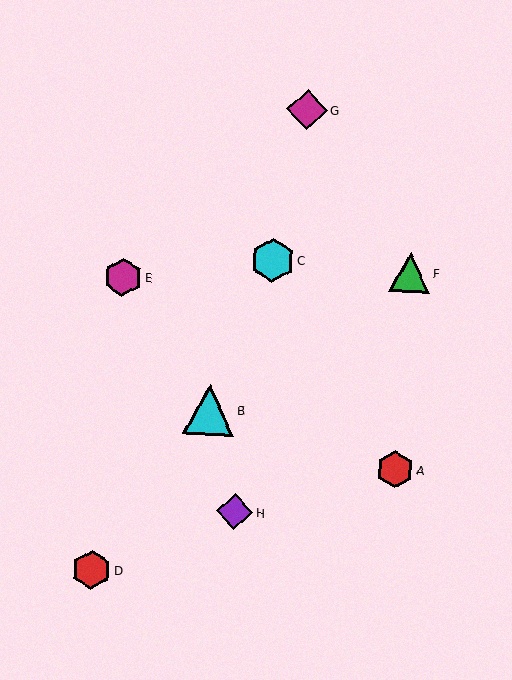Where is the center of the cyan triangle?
The center of the cyan triangle is at (209, 409).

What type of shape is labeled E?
Shape E is a magenta hexagon.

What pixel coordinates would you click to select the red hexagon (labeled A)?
Click at (395, 469) to select the red hexagon A.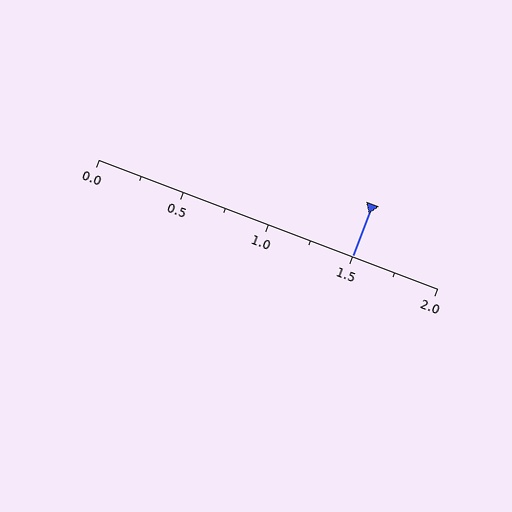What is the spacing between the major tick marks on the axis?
The major ticks are spaced 0.5 apart.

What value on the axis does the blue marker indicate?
The marker indicates approximately 1.5.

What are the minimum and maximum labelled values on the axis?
The axis runs from 0.0 to 2.0.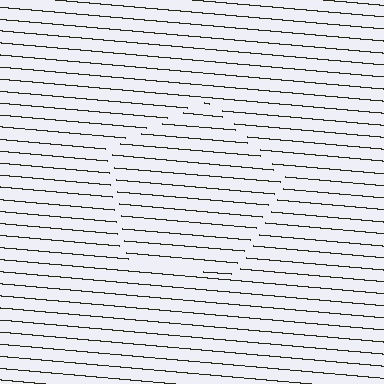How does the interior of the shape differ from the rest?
The interior of the shape contains the same grating, shifted by half a period — the contour is defined by the phase discontinuity where line-ends from the inner and outer gratings abut.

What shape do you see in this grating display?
An illusory pentagon. The interior of the shape contains the same grating, shifted by half a period — the contour is defined by the phase discontinuity where line-ends from the inner and outer gratings abut.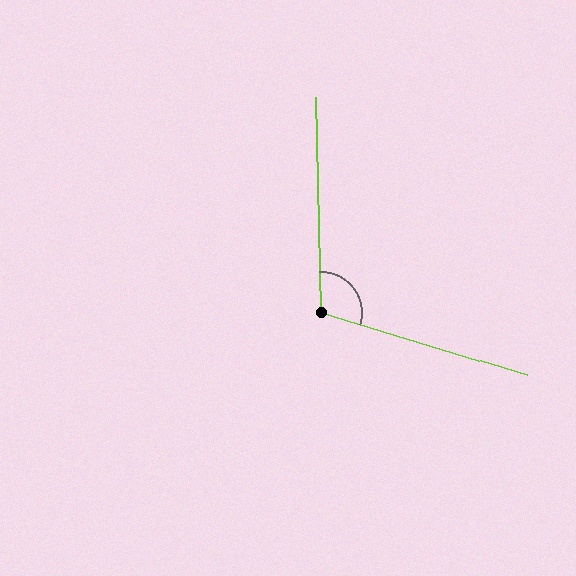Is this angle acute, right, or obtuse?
It is obtuse.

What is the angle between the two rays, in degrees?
Approximately 108 degrees.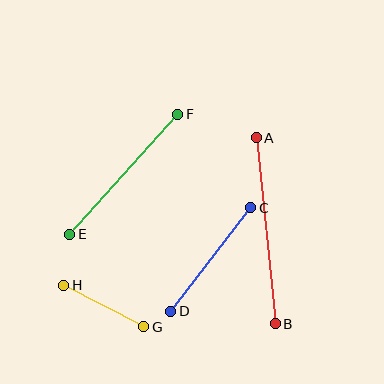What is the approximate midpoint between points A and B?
The midpoint is at approximately (266, 231) pixels.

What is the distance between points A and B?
The distance is approximately 187 pixels.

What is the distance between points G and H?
The distance is approximately 90 pixels.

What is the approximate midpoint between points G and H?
The midpoint is at approximately (104, 306) pixels.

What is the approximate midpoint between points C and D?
The midpoint is at approximately (211, 259) pixels.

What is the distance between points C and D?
The distance is approximately 131 pixels.